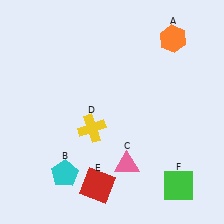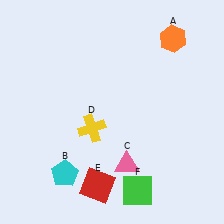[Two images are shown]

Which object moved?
The green square (F) moved left.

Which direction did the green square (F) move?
The green square (F) moved left.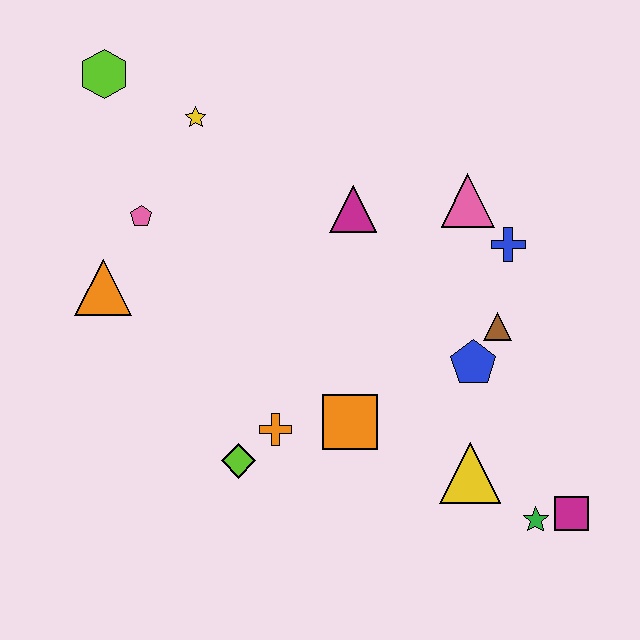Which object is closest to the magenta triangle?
The pink triangle is closest to the magenta triangle.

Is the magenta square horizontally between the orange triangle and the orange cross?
No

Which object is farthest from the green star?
The lime hexagon is farthest from the green star.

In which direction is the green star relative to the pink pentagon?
The green star is to the right of the pink pentagon.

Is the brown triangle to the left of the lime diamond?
No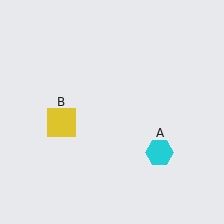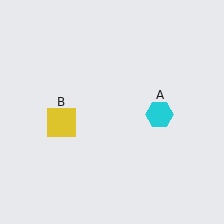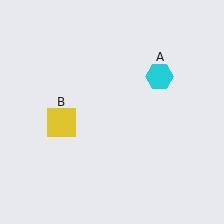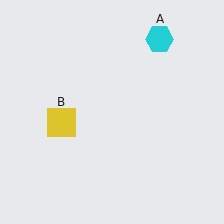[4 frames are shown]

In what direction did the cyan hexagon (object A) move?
The cyan hexagon (object A) moved up.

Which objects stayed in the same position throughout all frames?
Yellow square (object B) remained stationary.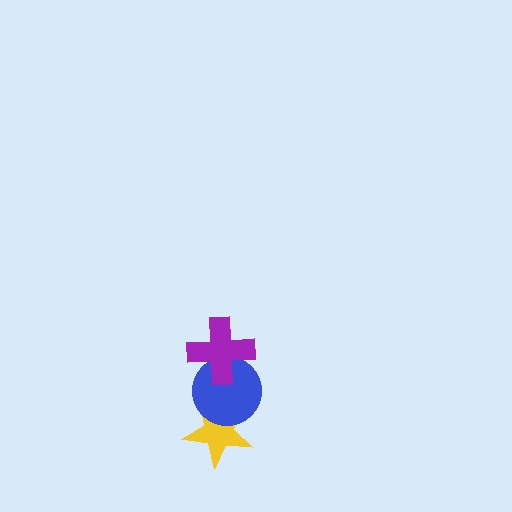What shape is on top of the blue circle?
The purple cross is on top of the blue circle.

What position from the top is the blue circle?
The blue circle is 2nd from the top.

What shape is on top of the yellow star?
The blue circle is on top of the yellow star.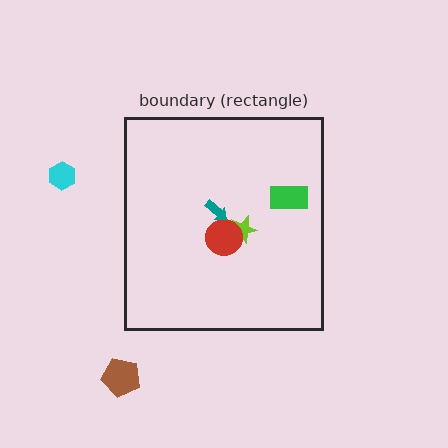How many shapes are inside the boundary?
4 inside, 2 outside.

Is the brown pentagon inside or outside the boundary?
Outside.